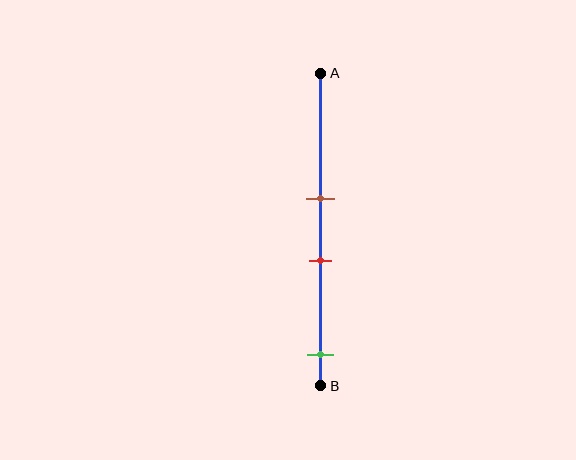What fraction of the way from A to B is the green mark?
The green mark is approximately 90% (0.9) of the way from A to B.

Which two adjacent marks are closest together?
The brown and red marks are the closest adjacent pair.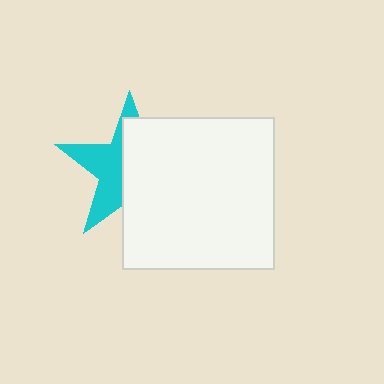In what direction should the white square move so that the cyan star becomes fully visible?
The white square should move right. That is the shortest direction to clear the overlap and leave the cyan star fully visible.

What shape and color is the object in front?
The object in front is a white square.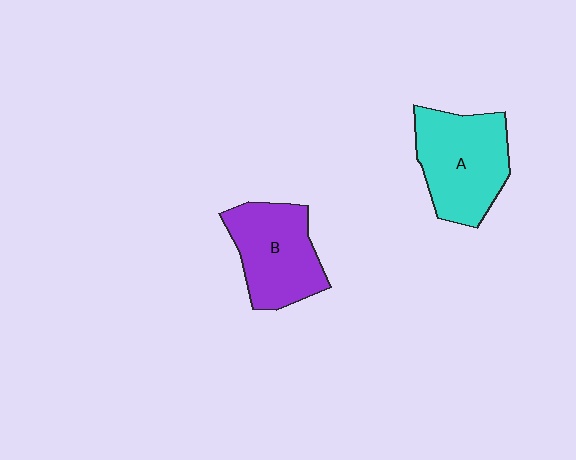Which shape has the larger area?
Shape A (cyan).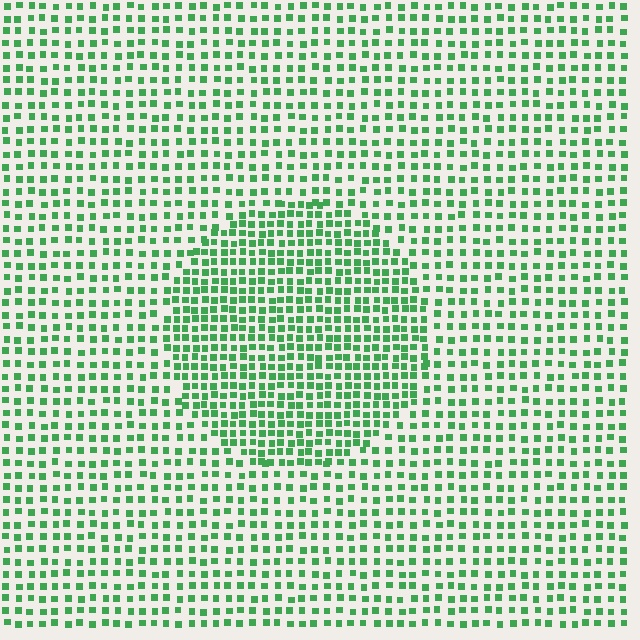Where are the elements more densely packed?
The elements are more densely packed inside the circle boundary.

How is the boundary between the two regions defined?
The boundary is defined by a change in element density (approximately 1.7x ratio). All elements are the same color, size, and shape.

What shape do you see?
I see a circle.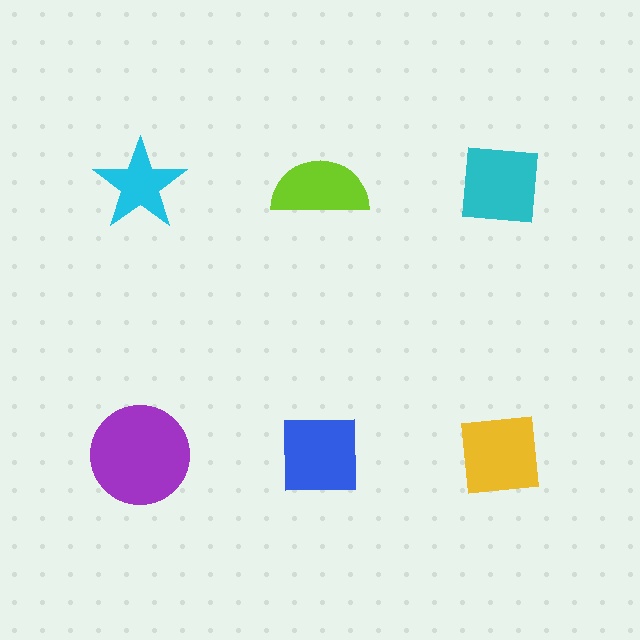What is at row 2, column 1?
A purple circle.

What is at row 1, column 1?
A cyan star.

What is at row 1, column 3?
A cyan square.